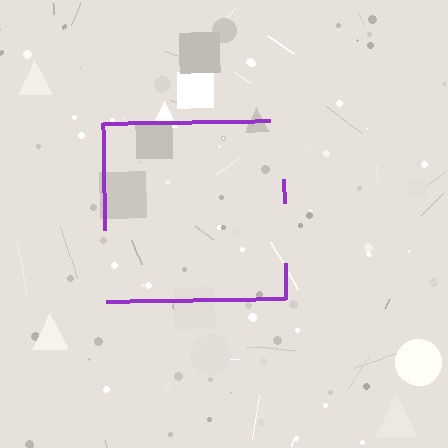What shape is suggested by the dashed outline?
The dashed outline suggests a square.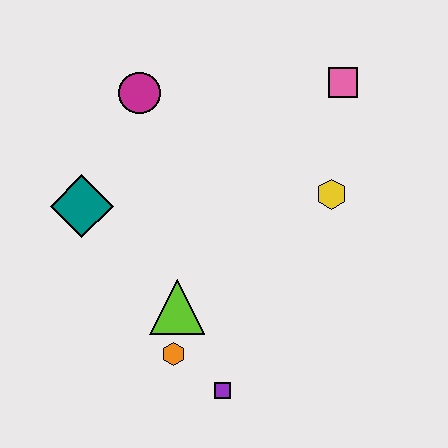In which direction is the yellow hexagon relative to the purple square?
The yellow hexagon is above the purple square.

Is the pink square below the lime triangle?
No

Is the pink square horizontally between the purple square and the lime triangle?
No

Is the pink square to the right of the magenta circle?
Yes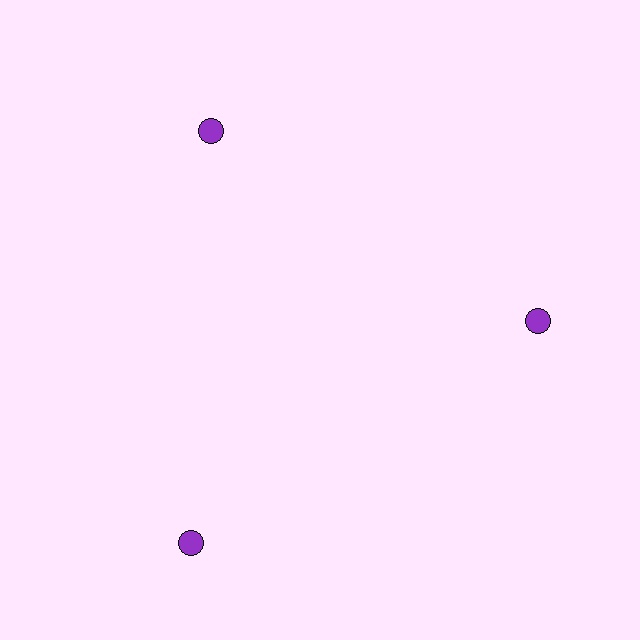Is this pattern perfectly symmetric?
No. The 3 purple circles are arranged in a ring, but one element near the 7 o'clock position is pushed outward from the center, breaking the 3-fold rotational symmetry.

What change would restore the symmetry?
The symmetry would be restored by moving it inward, back onto the ring so that all 3 circles sit at equal angles and equal distance from the center.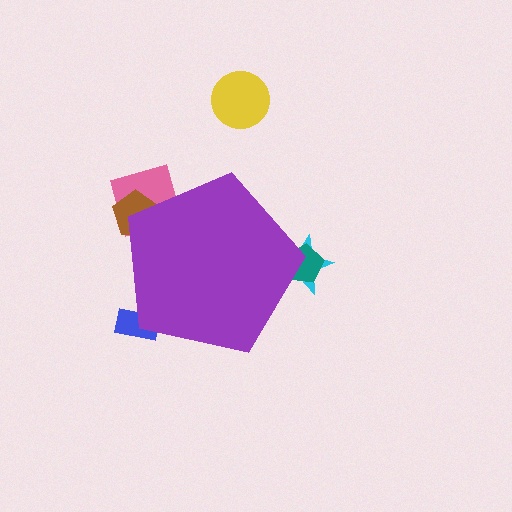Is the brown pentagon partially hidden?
Yes, the brown pentagon is partially hidden behind the purple pentagon.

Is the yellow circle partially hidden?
No, the yellow circle is fully visible.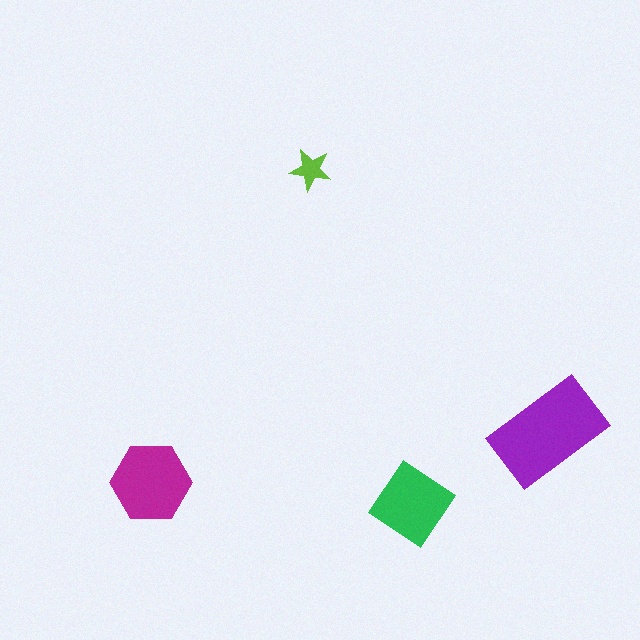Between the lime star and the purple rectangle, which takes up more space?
The purple rectangle.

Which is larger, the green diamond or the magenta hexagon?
The magenta hexagon.